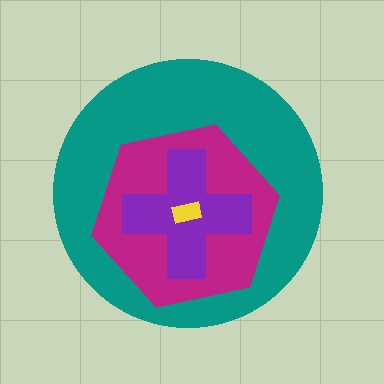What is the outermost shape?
The teal circle.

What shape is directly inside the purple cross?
The yellow rectangle.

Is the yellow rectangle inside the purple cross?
Yes.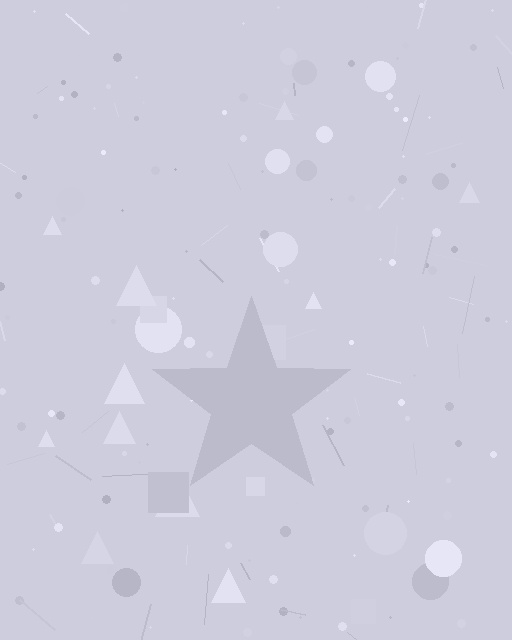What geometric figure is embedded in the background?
A star is embedded in the background.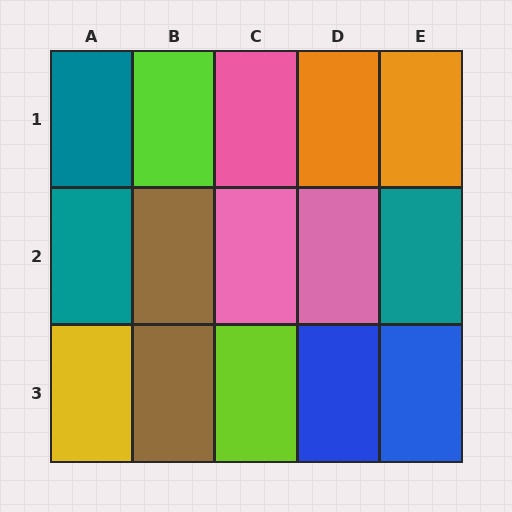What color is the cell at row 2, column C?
Pink.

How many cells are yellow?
1 cell is yellow.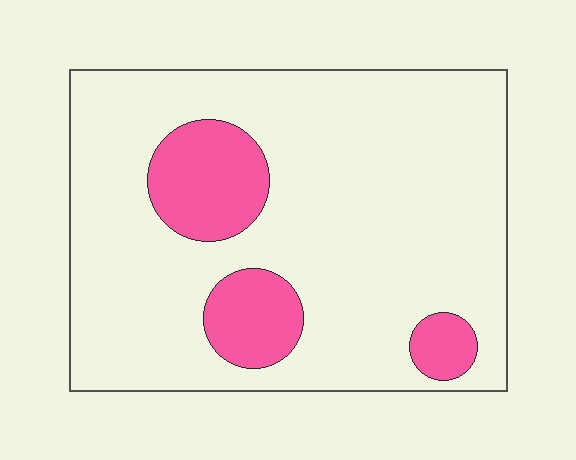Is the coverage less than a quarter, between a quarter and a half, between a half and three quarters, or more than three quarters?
Less than a quarter.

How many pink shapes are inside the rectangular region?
3.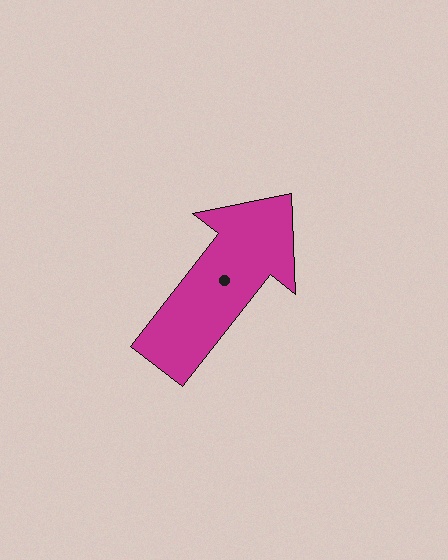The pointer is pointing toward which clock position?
Roughly 1 o'clock.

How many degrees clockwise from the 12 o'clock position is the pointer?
Approximately 38 degrees.